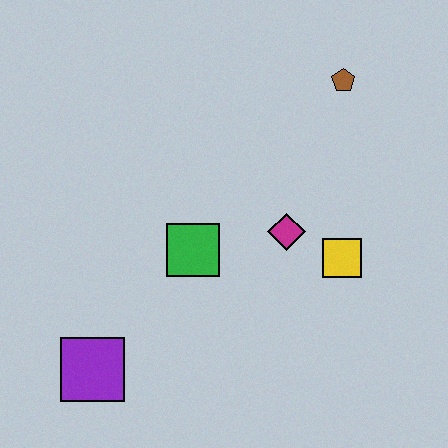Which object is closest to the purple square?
The green square is closest to the purple square.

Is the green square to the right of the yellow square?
No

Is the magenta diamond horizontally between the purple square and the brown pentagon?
Yes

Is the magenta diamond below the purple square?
No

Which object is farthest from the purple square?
The brown pentagon is farthest from the purple square.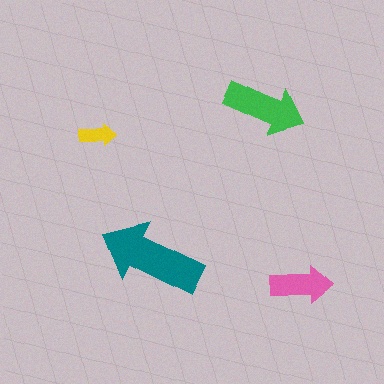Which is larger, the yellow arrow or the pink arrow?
The pink one.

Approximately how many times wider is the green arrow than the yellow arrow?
About 2 times wider.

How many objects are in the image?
There are 4 objects in the image.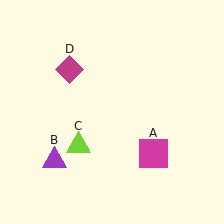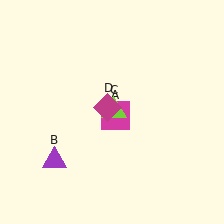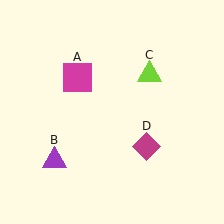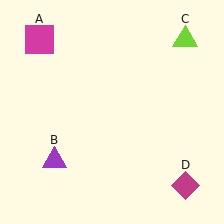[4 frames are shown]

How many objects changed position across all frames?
3 objects changed position: magenta square (object A), lime triangle (object C), magenta diamond (object D).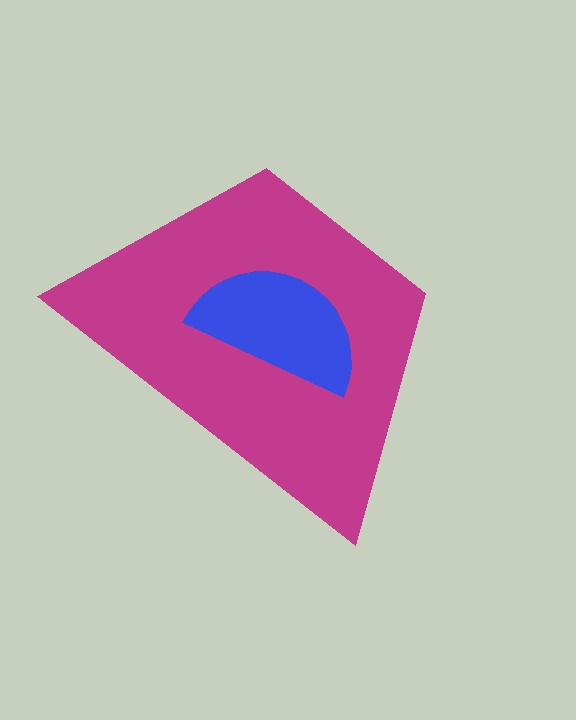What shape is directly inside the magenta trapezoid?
The blue semicircle.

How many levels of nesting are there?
2.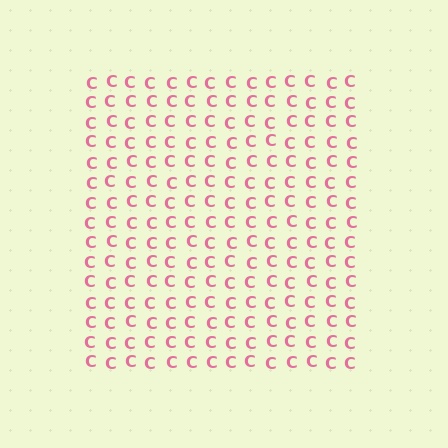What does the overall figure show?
The overall figure shows a square.